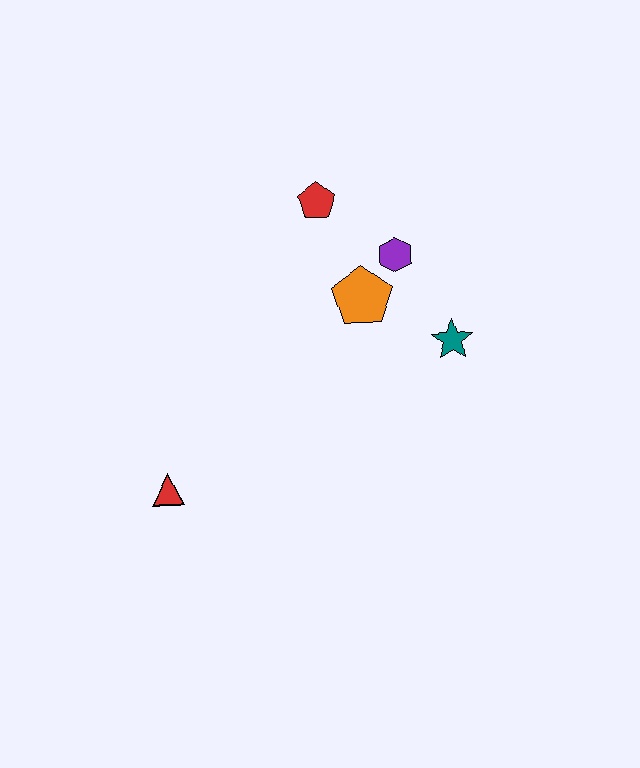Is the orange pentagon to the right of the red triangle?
Yes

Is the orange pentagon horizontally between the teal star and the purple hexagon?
No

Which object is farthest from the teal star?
The red triangle is farthest from the teal star.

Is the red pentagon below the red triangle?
No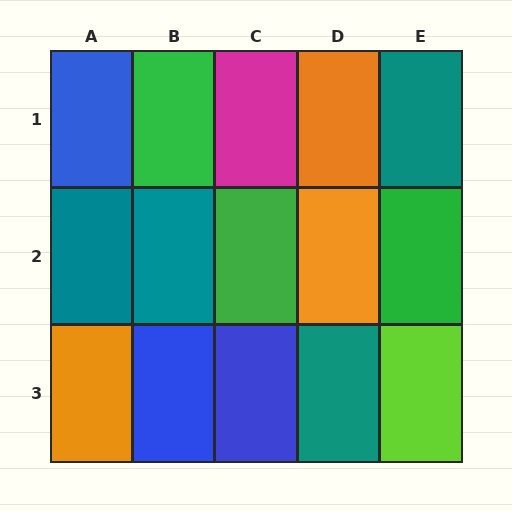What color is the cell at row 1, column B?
Green.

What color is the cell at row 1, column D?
Orange.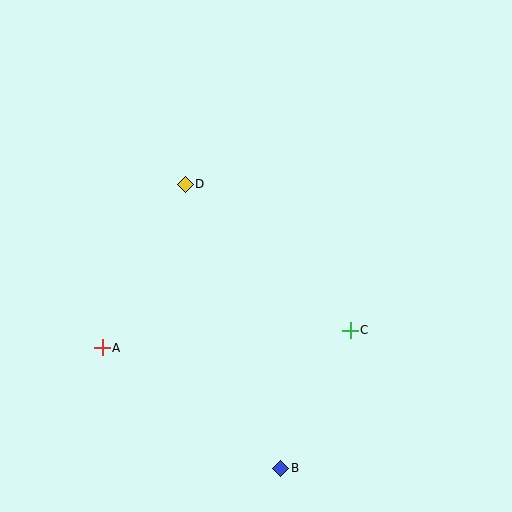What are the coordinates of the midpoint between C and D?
The midpoint between C and D is at (268, 257).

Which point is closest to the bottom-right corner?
Point B is closest to the bottom-right corner.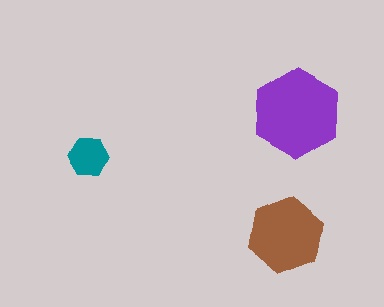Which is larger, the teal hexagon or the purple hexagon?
The purple one.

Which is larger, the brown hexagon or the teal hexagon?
The brown one.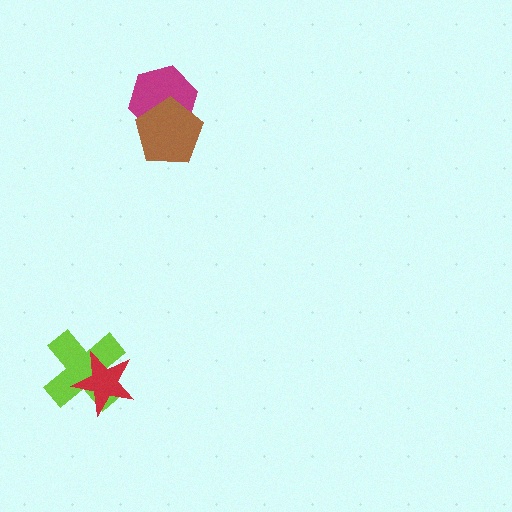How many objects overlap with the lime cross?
1 object overlaps with the lime cross.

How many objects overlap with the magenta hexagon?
1 object overlaps with the magenta hexagon.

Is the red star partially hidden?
No, no other shape covers it.